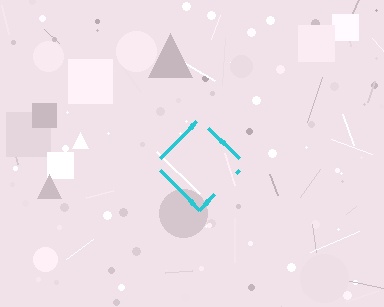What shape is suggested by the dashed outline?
The dashed outline suggests a diamond.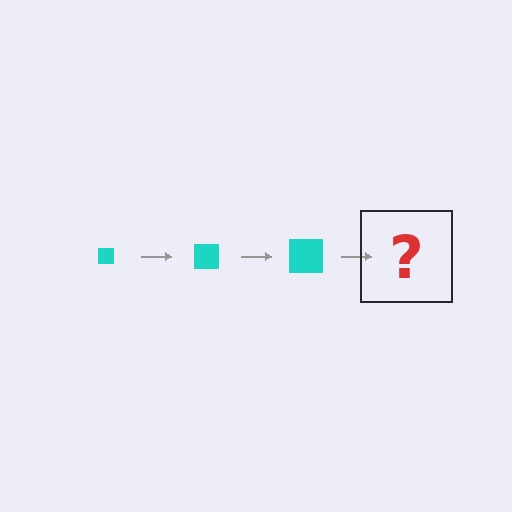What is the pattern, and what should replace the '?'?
The pattern is that the square gets progressively larger each step. The '?' should be a cyan square, larger than the previous one.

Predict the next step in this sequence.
The next step is a cyan square, larger than the previous one.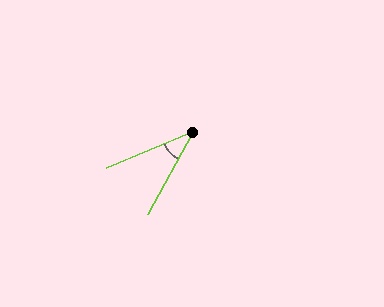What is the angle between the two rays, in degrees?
Approximately 39 degrees.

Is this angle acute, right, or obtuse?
It is acute.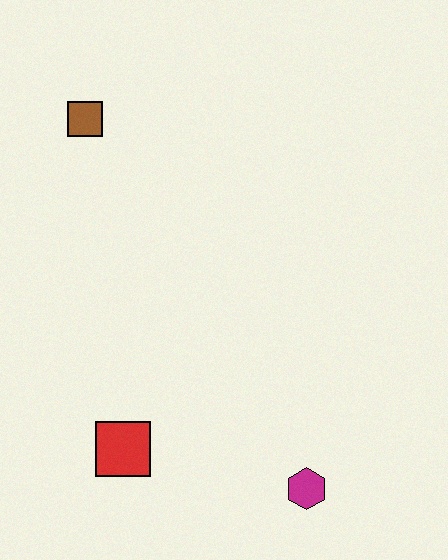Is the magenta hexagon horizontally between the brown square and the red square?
No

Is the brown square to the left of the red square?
Yes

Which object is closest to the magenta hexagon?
The red square is closest to the magenta hexagon.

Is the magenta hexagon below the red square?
Yes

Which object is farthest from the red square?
The brown square is farthest from the red square.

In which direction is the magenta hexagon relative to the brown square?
The magenta hexagon is below the brown square.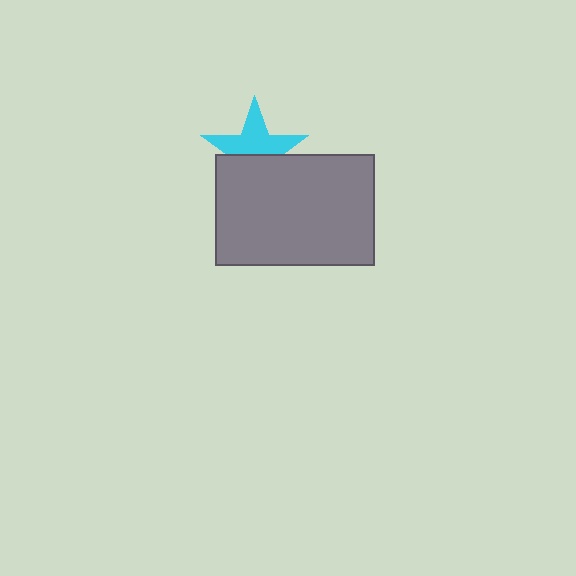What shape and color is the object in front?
The object in front is a gray rectangle.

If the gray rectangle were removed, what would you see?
You would see the complete cyan star.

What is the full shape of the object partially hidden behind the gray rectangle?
The partially hidden object is a cyan star.